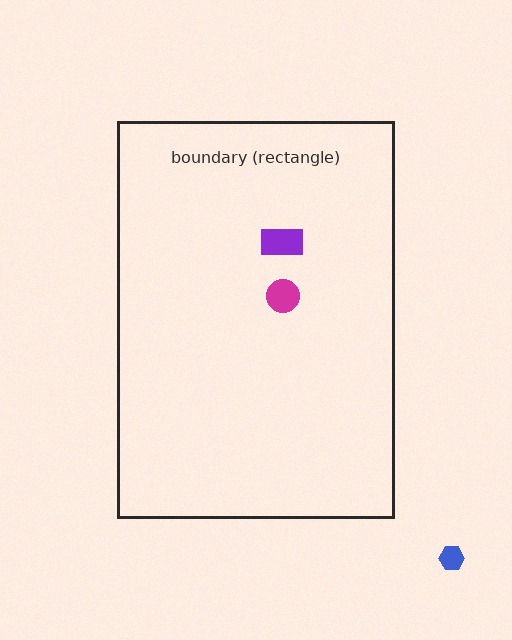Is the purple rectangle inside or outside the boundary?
Inside.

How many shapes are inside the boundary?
2 inside, 1 outside.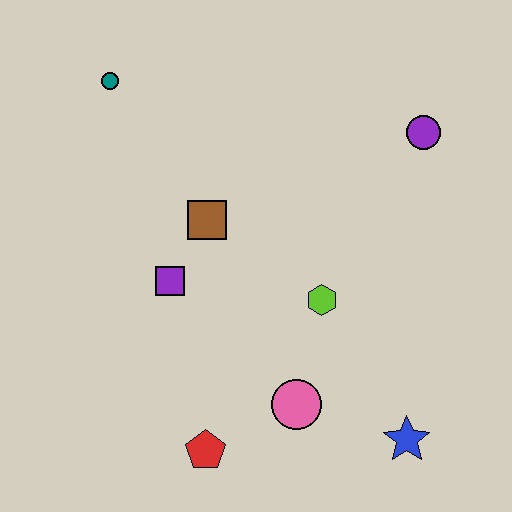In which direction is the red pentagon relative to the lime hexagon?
The red pentagon is below the lime hexagon.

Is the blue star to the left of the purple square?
No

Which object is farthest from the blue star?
The teal circle is farthest from the blue star.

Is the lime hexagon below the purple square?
Yes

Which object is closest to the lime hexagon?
The pink circle is closest to the lime hexagon.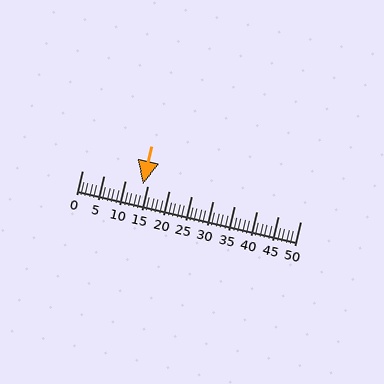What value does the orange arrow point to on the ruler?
The orange arrow points to approximately 14.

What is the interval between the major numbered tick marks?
The major tick marks are spaced 5 units apart.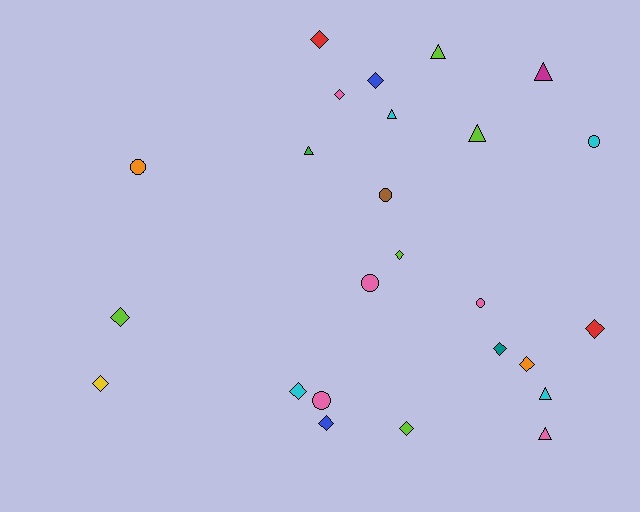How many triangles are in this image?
There are 7 triangles.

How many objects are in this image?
There are 25 objects.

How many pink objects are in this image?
There are 5 pink objects.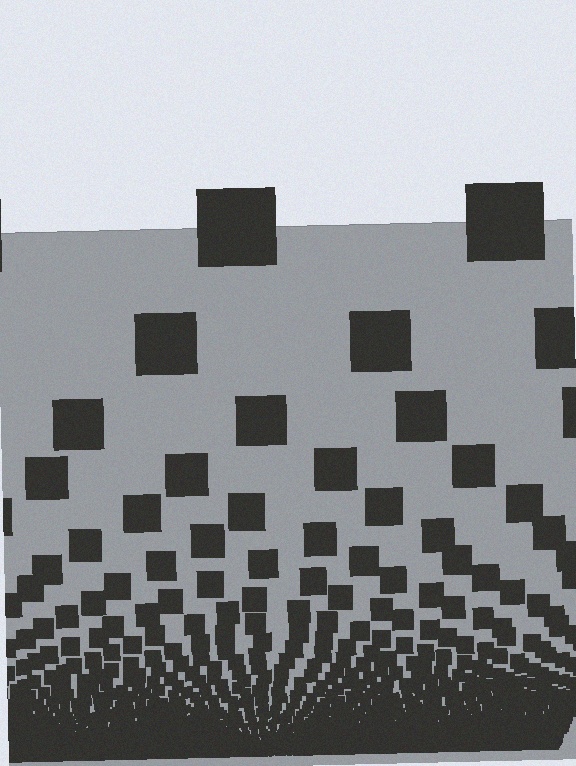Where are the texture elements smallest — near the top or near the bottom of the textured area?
Near the bottom.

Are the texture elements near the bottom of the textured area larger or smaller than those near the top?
Smaller. The gradient is inverted — elements near the bottom are smaller and denser.